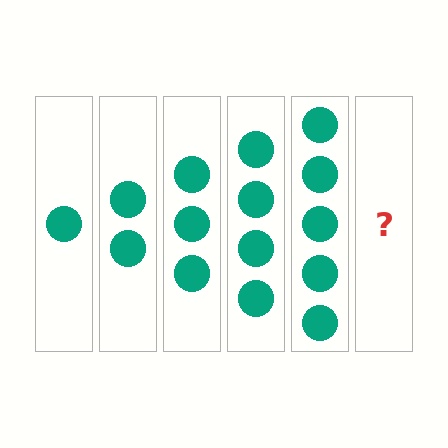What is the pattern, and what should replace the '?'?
The pattern is that each step adds one more circle. The '?' should be 6 circles.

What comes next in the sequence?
The next element should be 6 circles.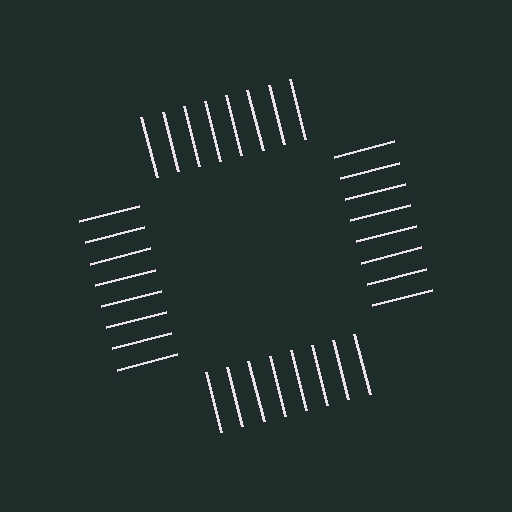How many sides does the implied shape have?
4 sides — the line-ends trace a square.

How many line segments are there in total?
32 — 8 along each of the 4 edges.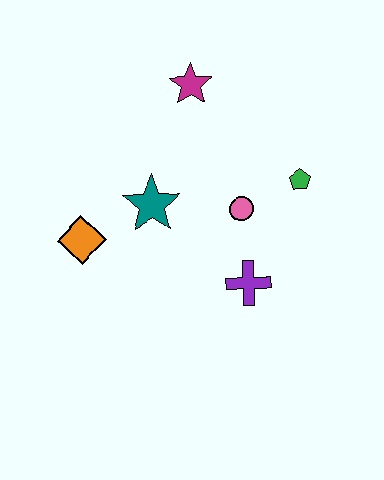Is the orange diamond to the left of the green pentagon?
Yes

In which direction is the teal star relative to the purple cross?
The teal star is to the left of the purple cross.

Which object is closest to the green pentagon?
The pink circle is closest to the green pentagon.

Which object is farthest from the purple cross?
The magenta star is farthest from the purple cross.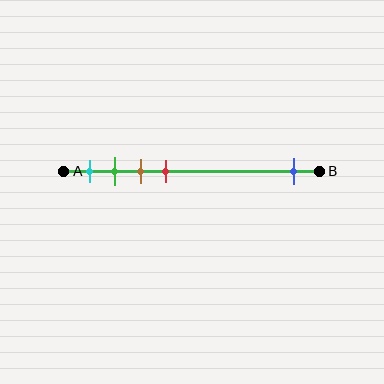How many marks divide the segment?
There are 5 marks dividing the segment.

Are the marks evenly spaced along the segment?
No, the marks are not evenly spaced.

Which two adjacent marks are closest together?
The green and brown marks are the closest adjacent pair.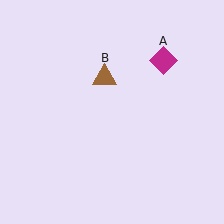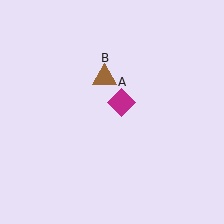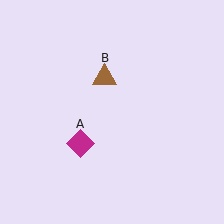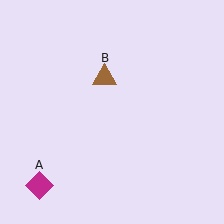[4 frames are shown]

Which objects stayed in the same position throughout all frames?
Brown triangle (object B) remained stationary.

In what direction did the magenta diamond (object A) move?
The magenta diamond (object A) moved down and to the left.